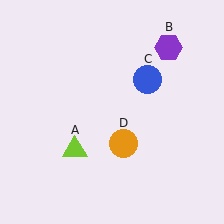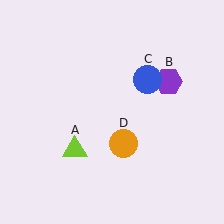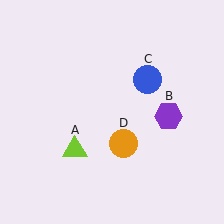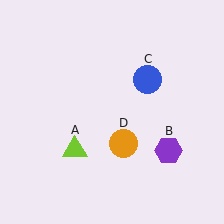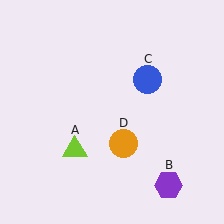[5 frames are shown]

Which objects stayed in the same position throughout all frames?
Lime triangle (object A) and blue circle (object C) and orange circle (object D) remained stationary.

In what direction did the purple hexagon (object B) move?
The purple hexagon (object B) moved down.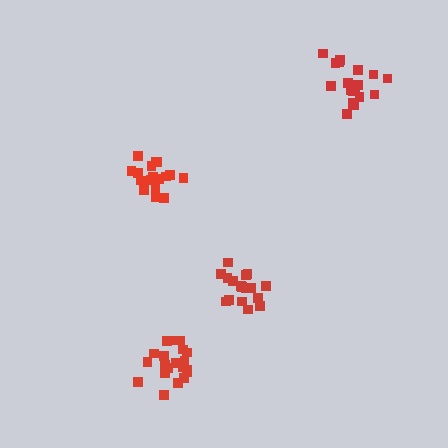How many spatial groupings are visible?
There are 4 spatial groupings.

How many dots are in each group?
Group 1: 17 dots, Group 2: 18 dots, Group 3: 20 dots, Group 4: 19 dots (74 total).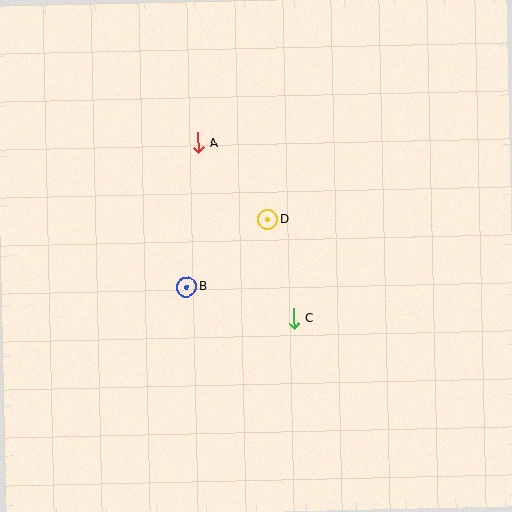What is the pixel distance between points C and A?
The distance between C and A is 200 pixels.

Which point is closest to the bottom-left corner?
Point B is closest to the bottom-left corner.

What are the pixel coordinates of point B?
Point B is at (186, 287).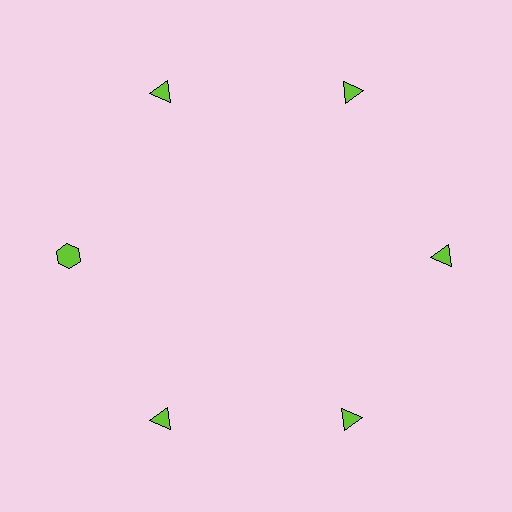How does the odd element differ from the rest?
It has a different shape: hexagon instead of triangle.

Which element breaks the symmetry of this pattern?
The lime hexagon at roughly the 9 o'clock position breaks the symmetry. All other shapes are lime triangles.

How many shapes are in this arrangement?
There are 6 shapes arranged in a ring pattern.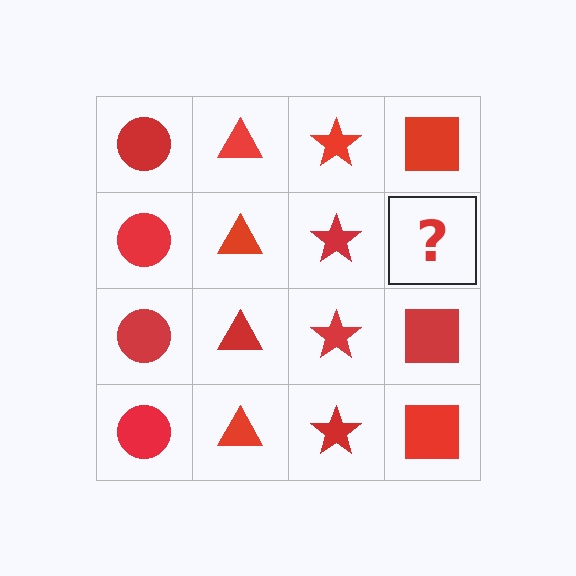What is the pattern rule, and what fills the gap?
The rule is that each column has a consistent shape. The gap should be filled with a red square.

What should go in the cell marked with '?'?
The missing cell should contain a red square.